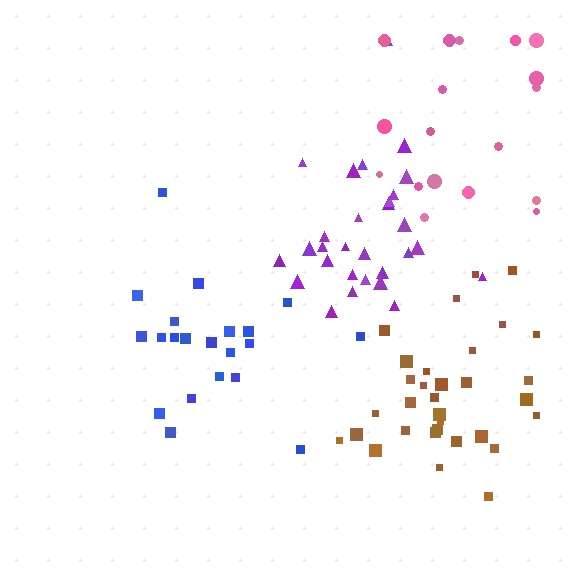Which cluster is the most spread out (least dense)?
Pink.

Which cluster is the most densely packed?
Brown.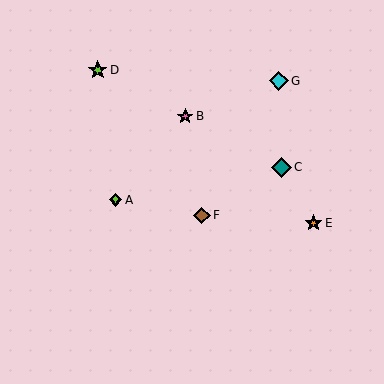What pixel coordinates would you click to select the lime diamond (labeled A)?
Click at (115, 200) to select the lime diamond A.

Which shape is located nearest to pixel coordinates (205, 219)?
The brown diamond (labeled F) at (202, 215) is nearest to that location.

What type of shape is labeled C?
Shape C is a teal diamond.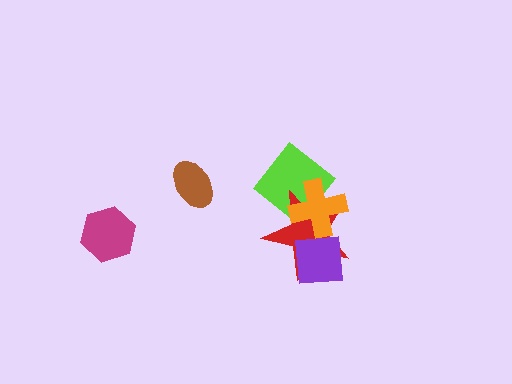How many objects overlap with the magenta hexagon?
0 objects overlap with the magenta hexagon.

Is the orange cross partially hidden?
No, no other shape covers it.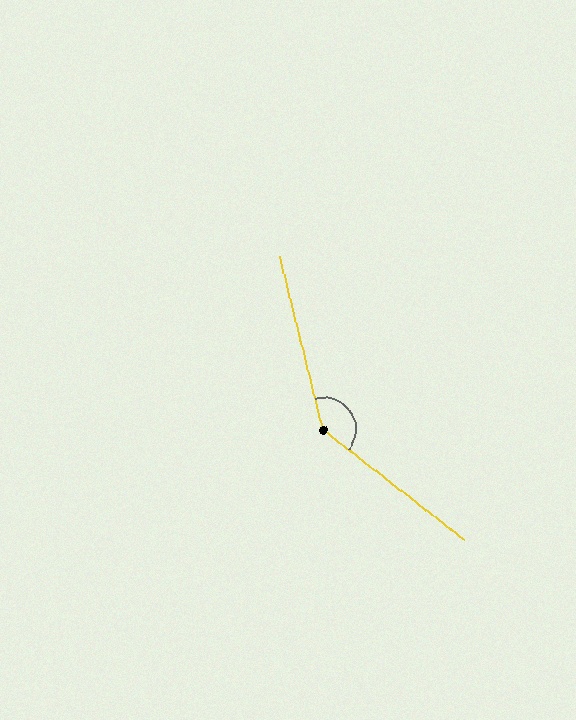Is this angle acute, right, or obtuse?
It is obtuse.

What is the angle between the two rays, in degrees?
Approximately 142 degrees.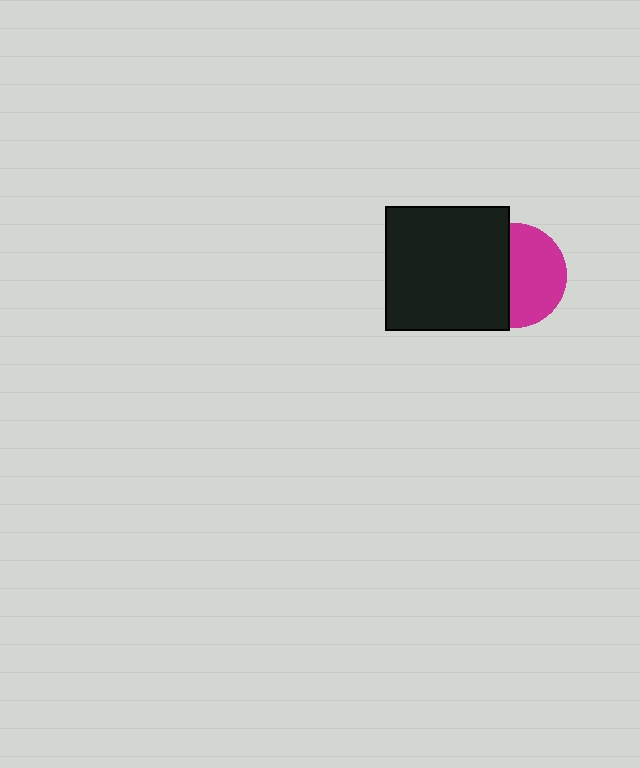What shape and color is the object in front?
The object in front is a black square.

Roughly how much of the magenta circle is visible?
About half of it is visible (roughly 56%).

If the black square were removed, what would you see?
You would see the complete magenta circle.